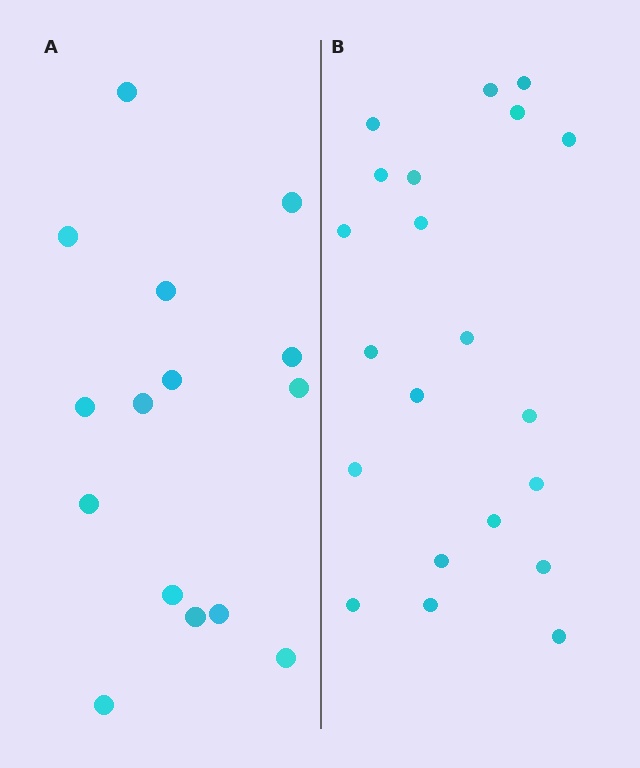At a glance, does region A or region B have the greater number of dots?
Region B (the right region) has more dots.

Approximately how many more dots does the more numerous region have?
Region B has about 6 more dots than region A.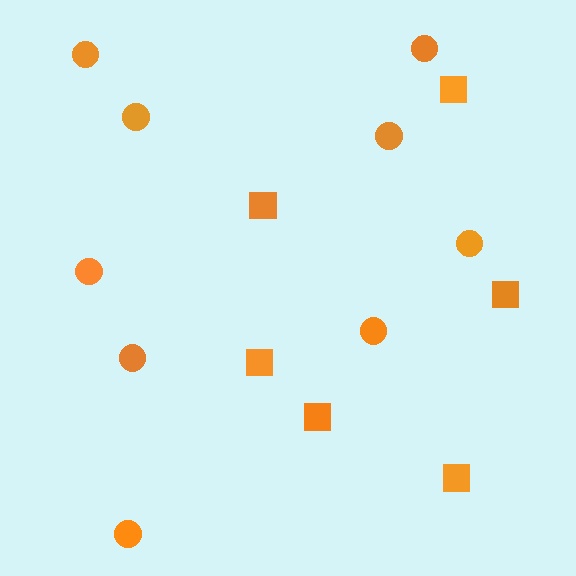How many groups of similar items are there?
There are 2 groups: one group of circles (9) and one group of squares (6).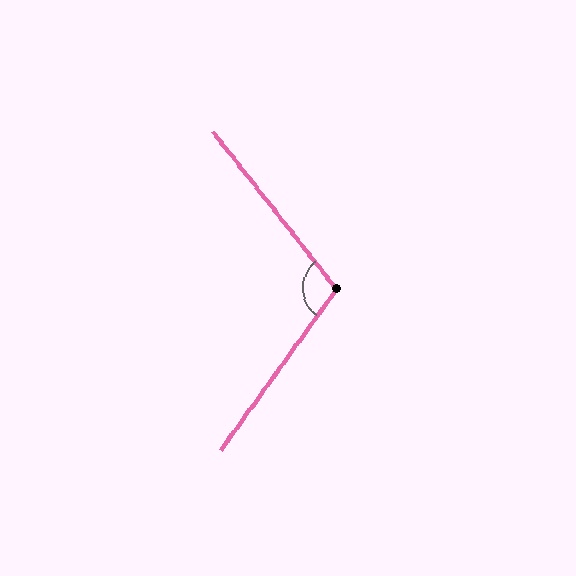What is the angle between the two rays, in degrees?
Approximately 106 degrees.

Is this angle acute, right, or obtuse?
It is obtuse.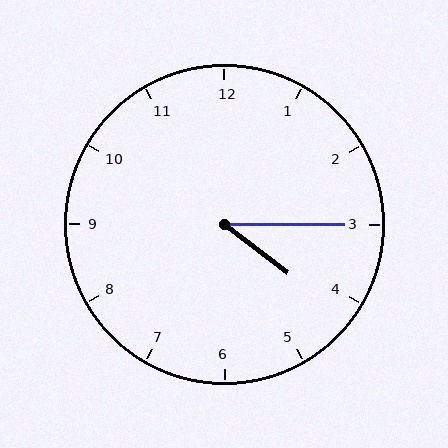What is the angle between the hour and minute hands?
Approximately 38 degrees.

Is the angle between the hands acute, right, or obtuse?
It is acute.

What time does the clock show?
4:15.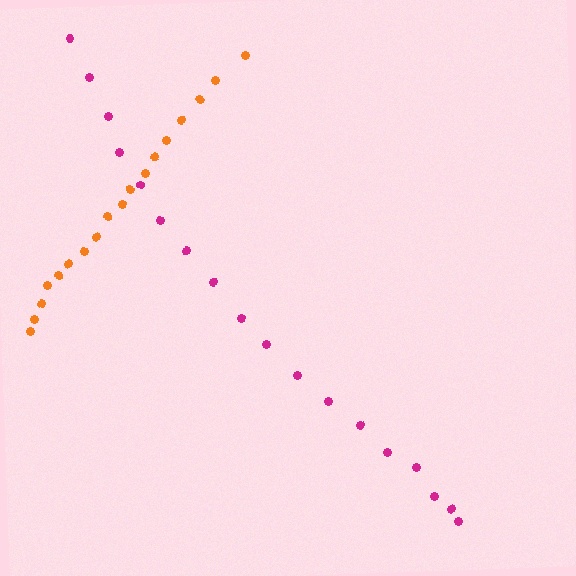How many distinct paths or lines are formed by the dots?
There are 2 distinct paths.